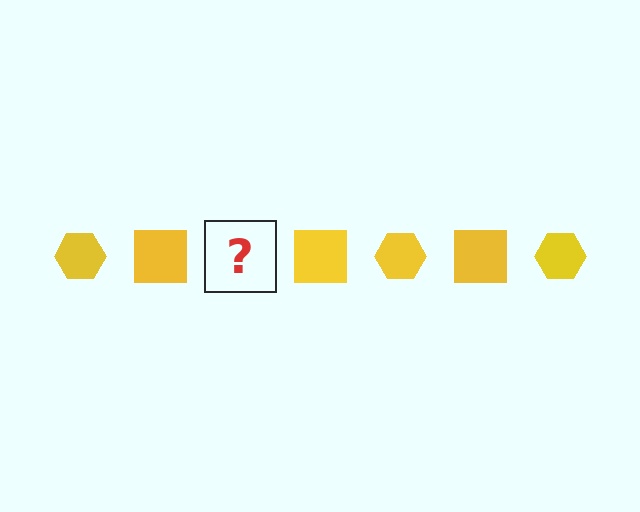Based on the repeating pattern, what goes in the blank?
The blank should be a yellow hexagon.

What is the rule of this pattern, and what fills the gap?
The rule is that the pattern cycles through hexagon, square shapes in yellow. The gap should be filled with a yellow hexagon.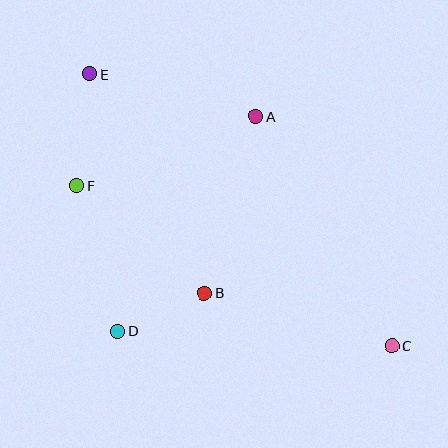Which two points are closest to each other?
Points B and D are closest to each other.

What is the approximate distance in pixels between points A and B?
The distance between A and B is approximately 184 pixels.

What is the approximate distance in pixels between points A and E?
The distance between A and E is approximately 171 pixels.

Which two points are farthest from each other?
Points C and E are farthest from each other.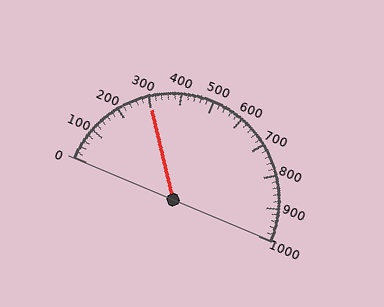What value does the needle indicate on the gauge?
The needle indicates approximately 300.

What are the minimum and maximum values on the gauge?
The gauge ranges from 0 to 1000.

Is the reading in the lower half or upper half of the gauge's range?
The reading is in the lower half of the range (0 to 1000).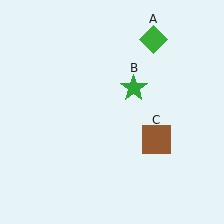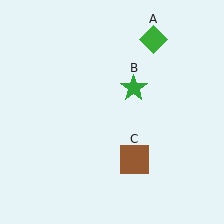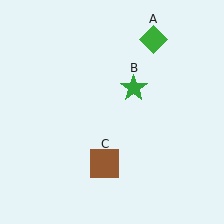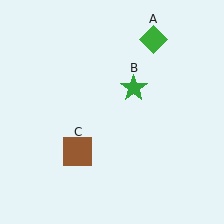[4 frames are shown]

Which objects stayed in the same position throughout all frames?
Green diamond (object A) and green star (object B) remained stationary.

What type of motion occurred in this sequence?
The brown square (object C) rotated clockwise around the center of the scene.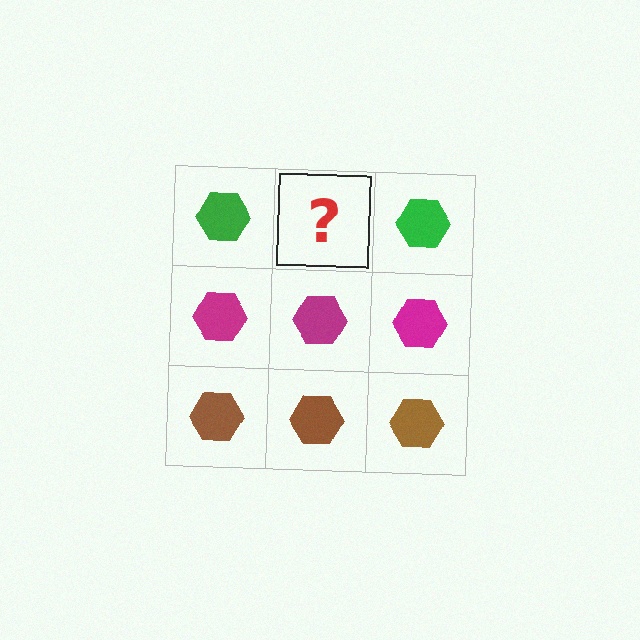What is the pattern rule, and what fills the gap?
The rule is that each row has a consistent color. The gap should be filled with a green hexagon.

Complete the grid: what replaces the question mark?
The question mark should be replaced with a green hexagon.